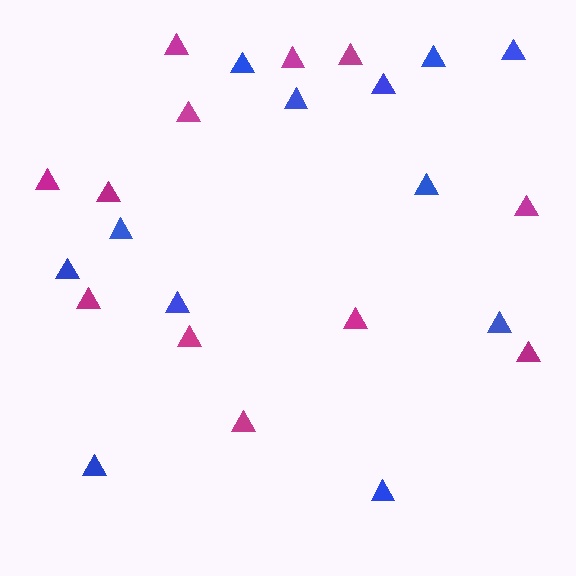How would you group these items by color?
There are 2 groups: one group of magenta triangles (12) and one group of blue triangles (12).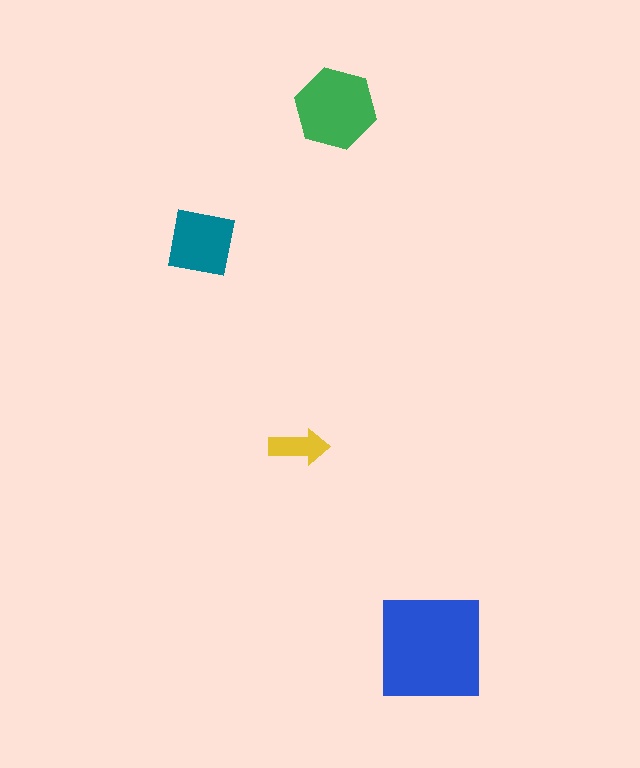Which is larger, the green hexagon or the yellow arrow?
The green hexagon.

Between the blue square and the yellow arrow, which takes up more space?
The blue square.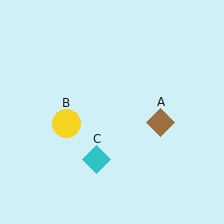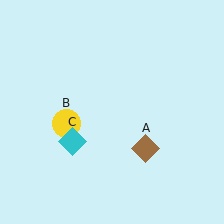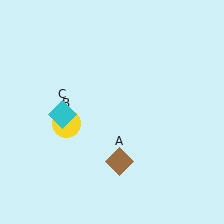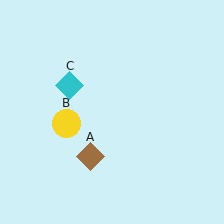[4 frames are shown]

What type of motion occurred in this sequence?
The brown diamond (object A), cyan diamond (object C) rotated clockwise around the center of the scene.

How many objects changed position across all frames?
2 objects changed position: brown diamond (object A), cyan diamond (object C).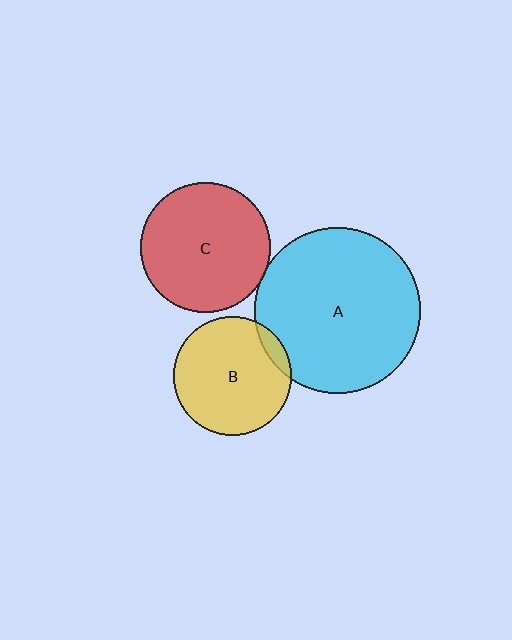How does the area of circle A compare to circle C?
Approximately 1.6 times.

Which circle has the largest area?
Circle A (cyan).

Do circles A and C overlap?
Yes.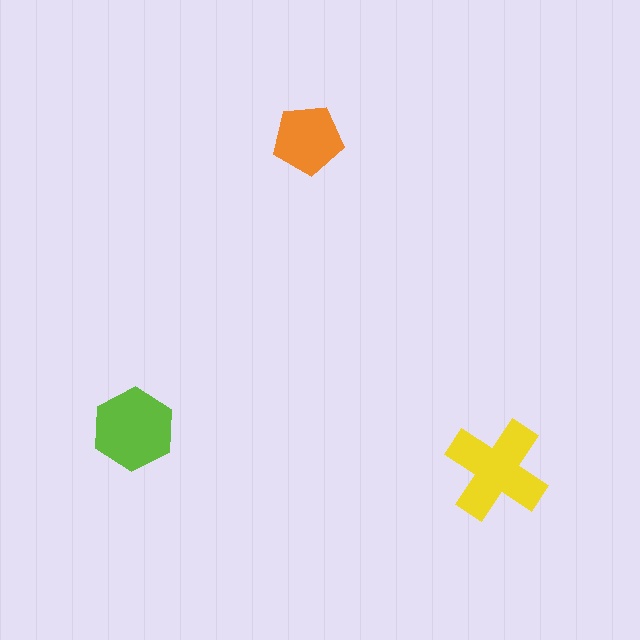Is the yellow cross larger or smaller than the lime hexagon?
Larger.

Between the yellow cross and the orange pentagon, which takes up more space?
The yellow cross.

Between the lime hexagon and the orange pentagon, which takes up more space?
The lime hexagon.